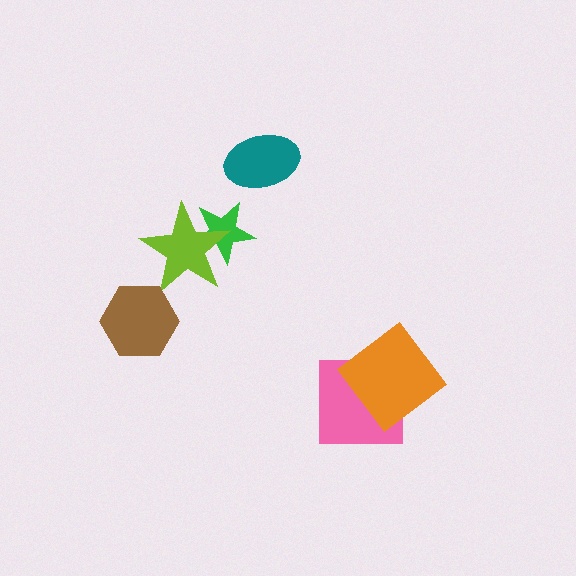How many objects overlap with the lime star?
1 object overlaps with the lime star.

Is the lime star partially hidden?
No, no other shape covers it.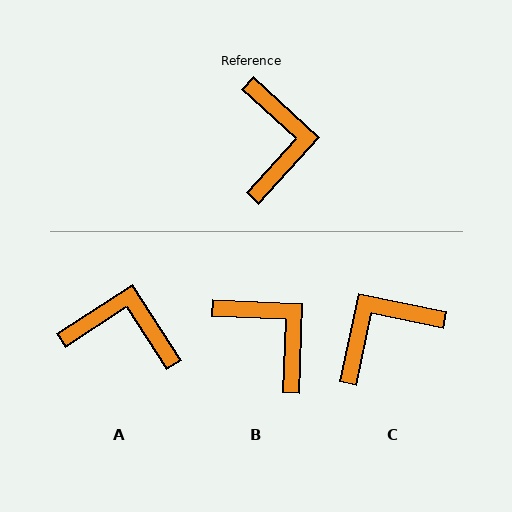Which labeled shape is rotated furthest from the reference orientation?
C, about 121 degrees away.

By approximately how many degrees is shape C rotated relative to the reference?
Approximately 121 degrees counter-clockwise.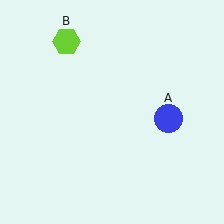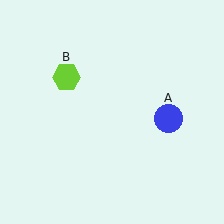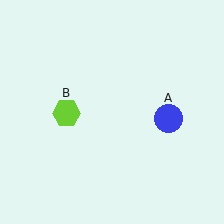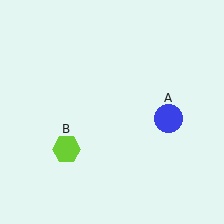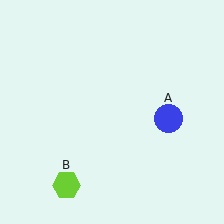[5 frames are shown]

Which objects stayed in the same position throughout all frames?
Blue circle (object A) remained stationary.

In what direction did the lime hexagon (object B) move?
The lime hexagon (object B) moved down.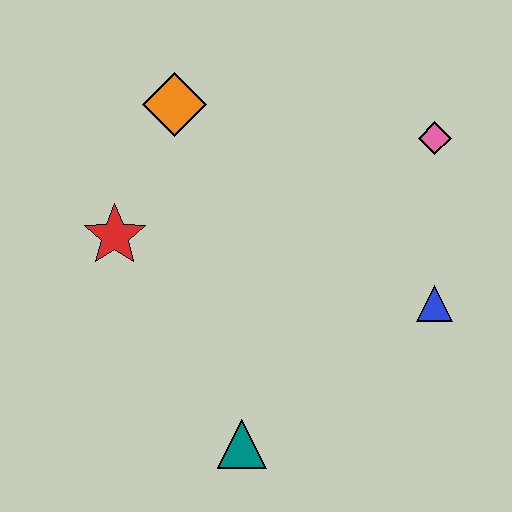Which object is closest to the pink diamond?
The blue triangle is closest to the pink diamond.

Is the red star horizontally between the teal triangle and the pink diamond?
No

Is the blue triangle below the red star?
Yes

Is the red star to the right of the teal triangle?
No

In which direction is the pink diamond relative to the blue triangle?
The pink diamond is above the blue triangle.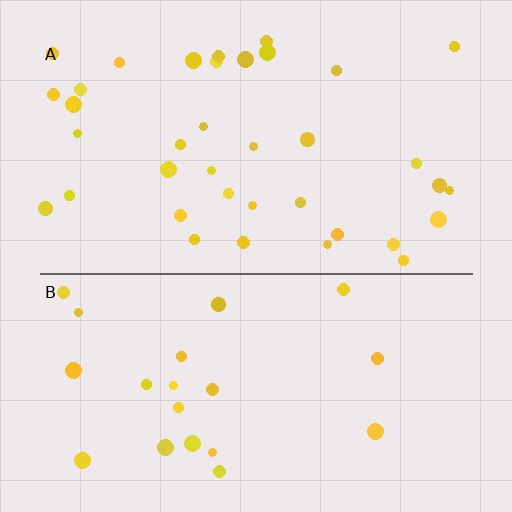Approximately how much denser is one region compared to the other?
Approximately 1.8× — region A over region B.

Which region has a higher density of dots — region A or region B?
A (the top).